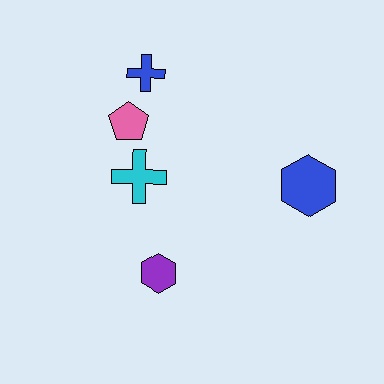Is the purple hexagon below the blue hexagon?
Yes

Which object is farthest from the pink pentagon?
The blue hexagon is farthest from the pink pentagon.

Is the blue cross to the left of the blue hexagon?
Yes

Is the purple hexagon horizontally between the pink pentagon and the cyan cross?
No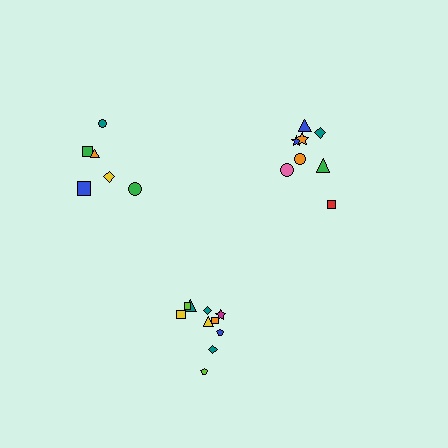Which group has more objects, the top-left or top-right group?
The top-right group.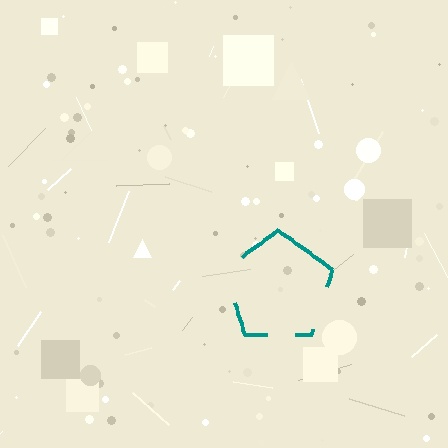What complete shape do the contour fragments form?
The contour fragments form a pentagon.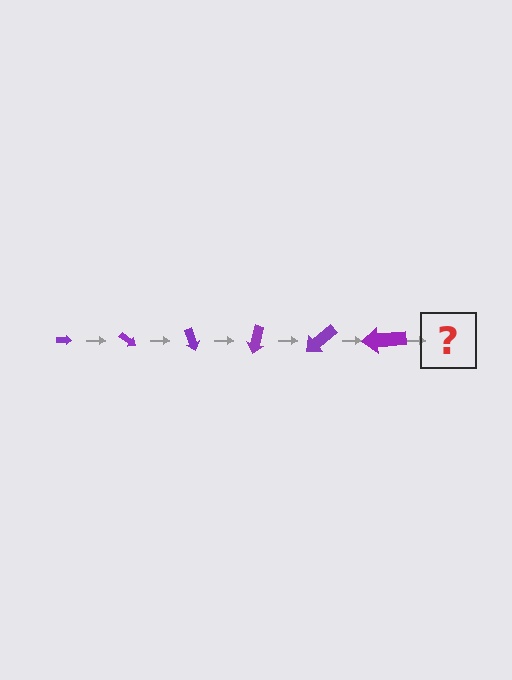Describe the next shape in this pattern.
It should be an arrow, larger than the previous one and rotated 210 degrees from the start.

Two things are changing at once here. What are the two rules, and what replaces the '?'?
The two rules are that the arrow grows larger each step and it rotates 35 degrees each step. The '?' should be an arrow, larger than the previous one and rotated 210 degrees from the start.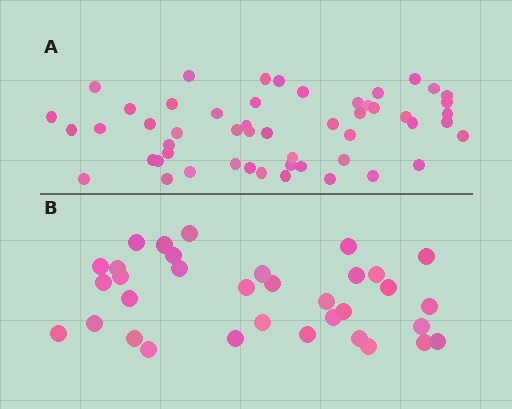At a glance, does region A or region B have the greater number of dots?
Region A (the top region) has more dots.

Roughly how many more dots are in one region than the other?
Region A has approximately 20 more dots than region B.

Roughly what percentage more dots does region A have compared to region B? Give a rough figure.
About 55% more.